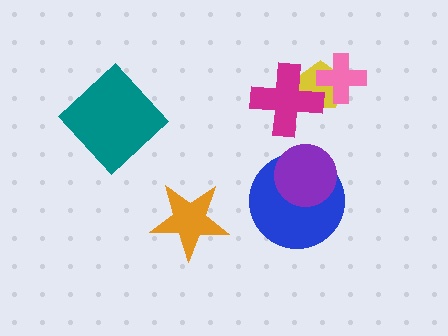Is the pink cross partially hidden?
No, no other shape covers it.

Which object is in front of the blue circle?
The purple circle is in front of the blue circle.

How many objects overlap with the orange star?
0 objects overlap with the orange star.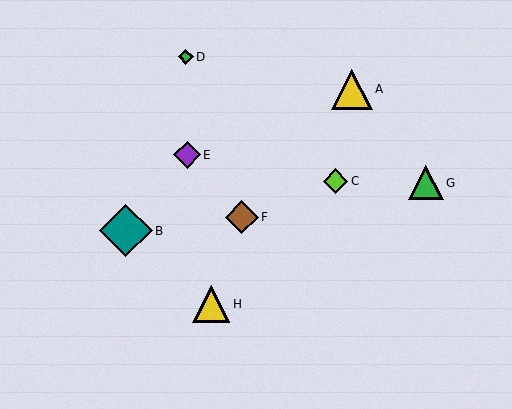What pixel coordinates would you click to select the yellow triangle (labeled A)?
Click at (352, 89) to select the yellow triangle A.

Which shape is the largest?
The teal diamond (labeled B) is the largest.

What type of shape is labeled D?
Shape D is a green diamond.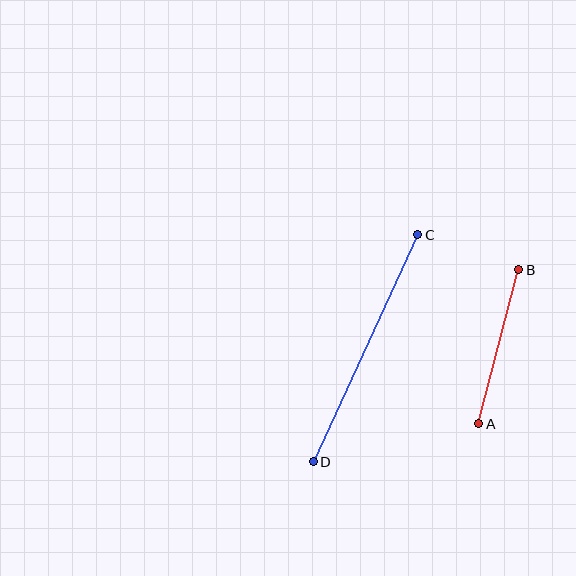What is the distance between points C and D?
The distance is approximately 250 pixels.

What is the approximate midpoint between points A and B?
The midpoint is at approximately (499, 347) pixels.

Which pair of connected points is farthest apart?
Points C and D are farthest apart.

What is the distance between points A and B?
The distance is approximately 159 pixels.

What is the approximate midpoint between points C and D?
The midpoint is at approximately (365, 348) pixels.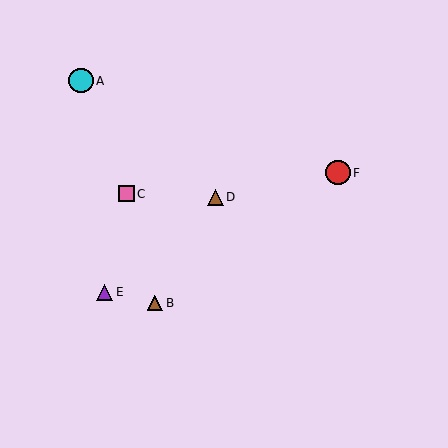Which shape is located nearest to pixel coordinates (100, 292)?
The purple triangle (labeled E) at (105, 292) is nearest to that location.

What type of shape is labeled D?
Shape D is a brown triangle.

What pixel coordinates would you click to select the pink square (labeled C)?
Click at (126, 194) to select the pink square C.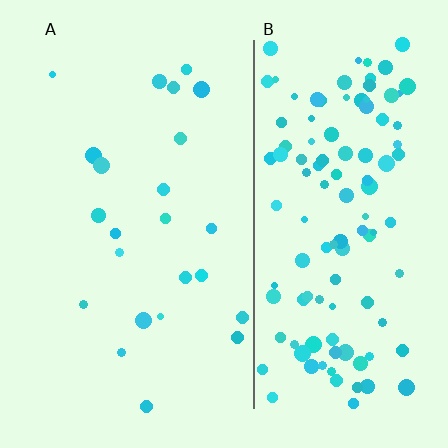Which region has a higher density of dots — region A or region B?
B (the right).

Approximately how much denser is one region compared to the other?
Approximately 5.1× — region B over region A.